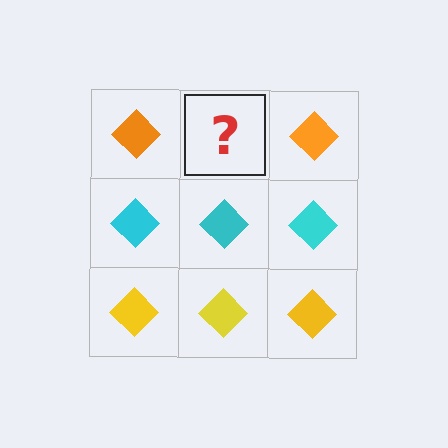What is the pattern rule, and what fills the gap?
The rule is that each row has a consistent color. The gap should be filled with an orange diamond.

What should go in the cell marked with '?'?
The missing cell should contain an orange diamond.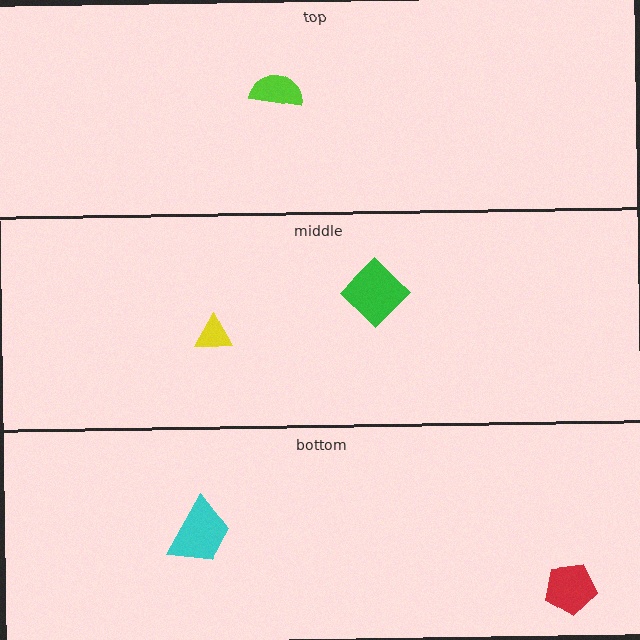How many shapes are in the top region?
1.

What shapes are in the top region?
The lime semicircle.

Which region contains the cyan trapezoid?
The bottom region.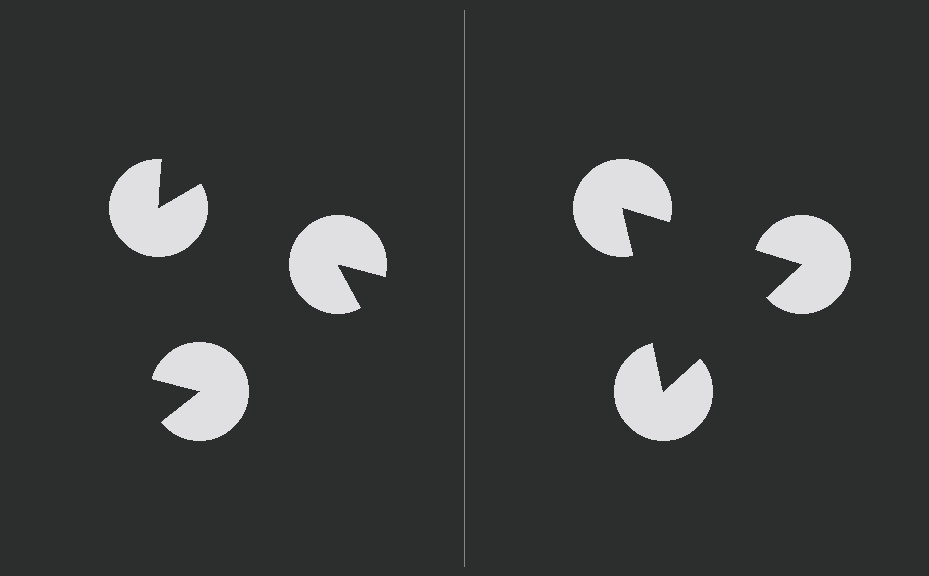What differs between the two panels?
The pac-man discs are positioned identically on both sides; only the wedge orientations differ. On the right they align to a triangle; on the left they are misaligned.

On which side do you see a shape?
An illusory triangle appears on the right side. On the left side the wedge cuts are rotated, so no coherent shape forms.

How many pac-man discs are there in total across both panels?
6 — 3 on each side.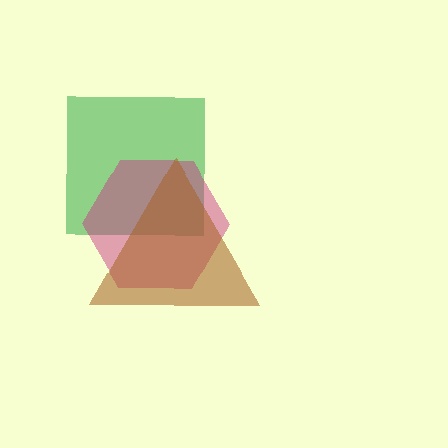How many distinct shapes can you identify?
There are 3 distinct shapes: a green square, a magenta hexagon, a brown triangle.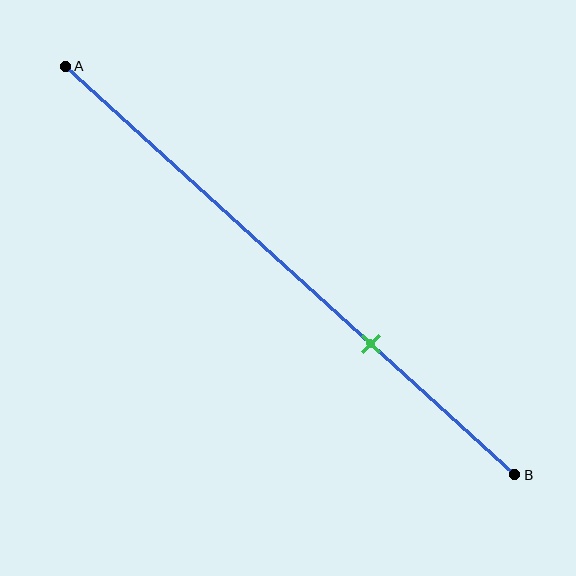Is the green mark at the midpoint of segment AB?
No, the mark is at about 70% from A, not at the 50% midpoint.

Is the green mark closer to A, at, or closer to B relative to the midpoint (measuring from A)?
The green mark is closer to point B than the midpoint of segment AB.